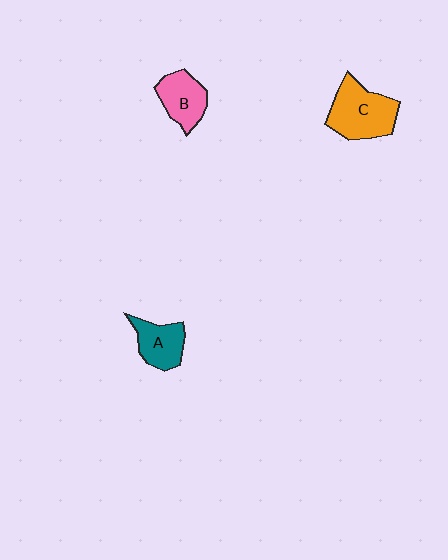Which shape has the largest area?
Shape C (orange).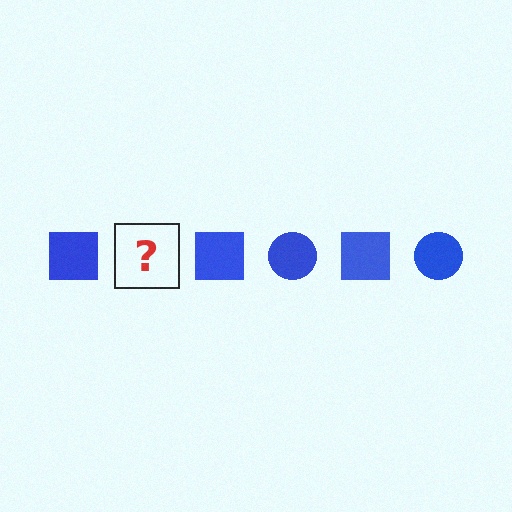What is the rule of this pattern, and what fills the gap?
The rule is that the pattern cycles through square, circle shapes in blue. The gap should be filled with a blue circle.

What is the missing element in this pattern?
The missing element is a blue circle.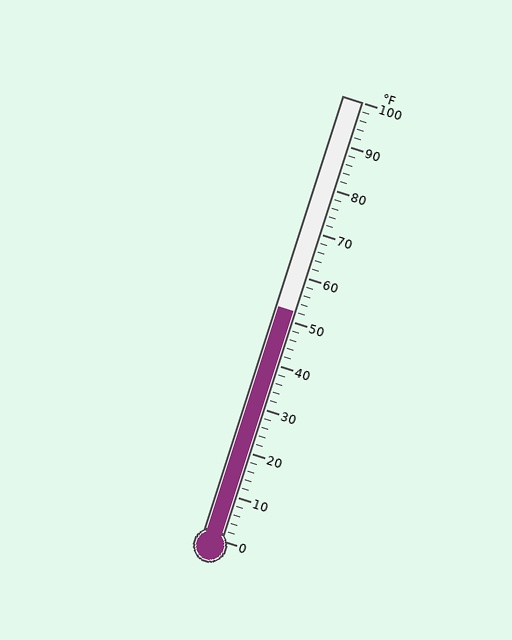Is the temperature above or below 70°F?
The temperature is below 70°F.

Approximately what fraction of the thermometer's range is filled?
The thermometer is filled to approximately 50% of its range.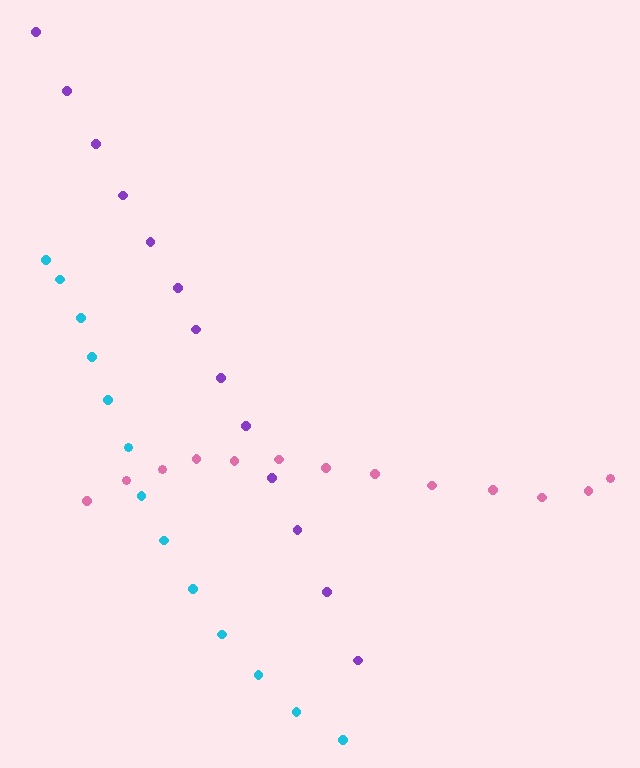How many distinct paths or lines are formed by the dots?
There are 3 distinct paths.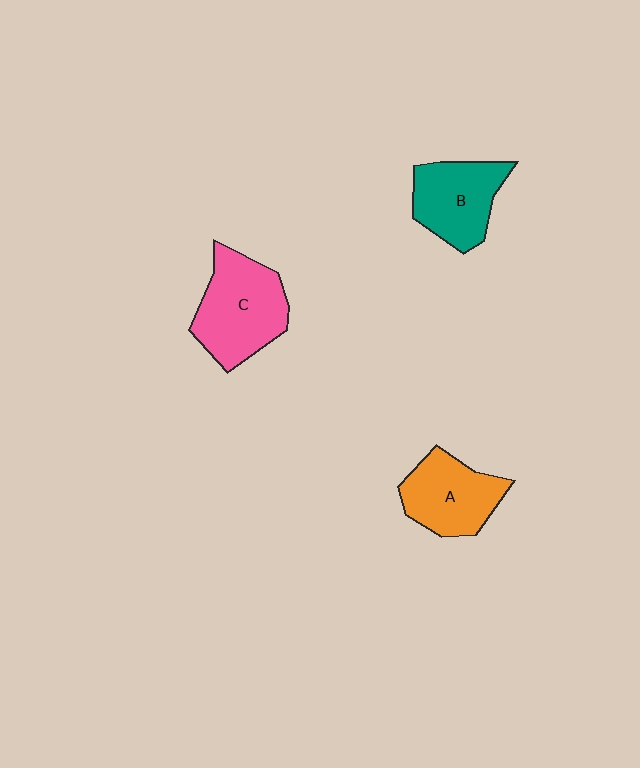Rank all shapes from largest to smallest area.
From largest to smallest: C (pink), A (orange), B (teal).